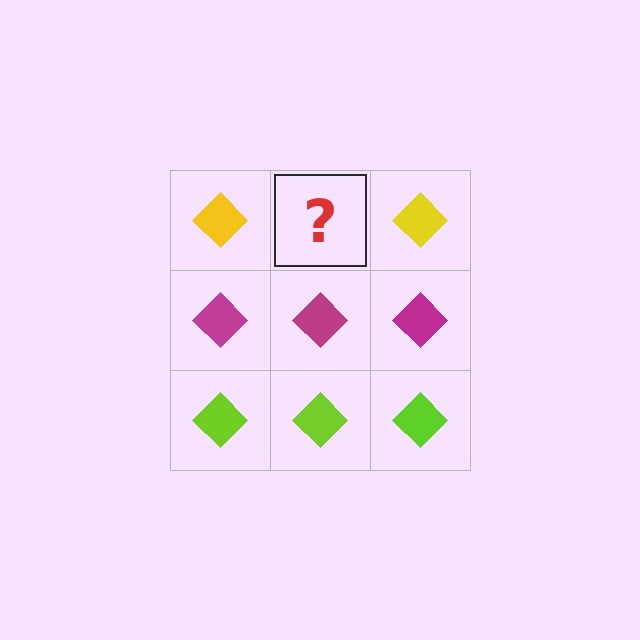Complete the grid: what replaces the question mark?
The question mark should be replaced with a yellow diamond.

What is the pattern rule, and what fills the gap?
The rule is that each row has a consistent color. The gap should be filled with a yellow diamond.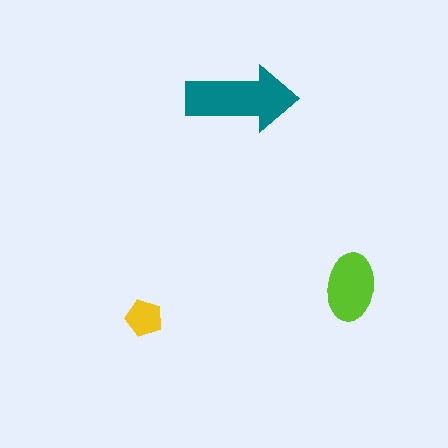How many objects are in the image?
There are 3 objects in the image.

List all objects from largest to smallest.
The teal arrow, the lime ellipse, the yellow pentagon.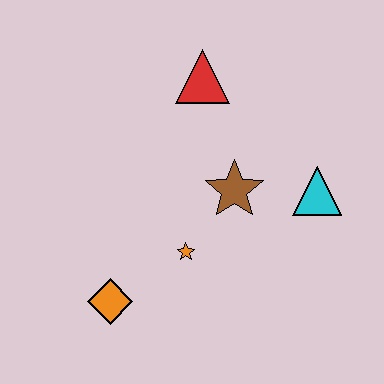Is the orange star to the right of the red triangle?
No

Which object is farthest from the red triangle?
The orange diamond is farthest from the red triangle.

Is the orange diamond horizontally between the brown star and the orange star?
No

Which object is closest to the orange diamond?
The orange star is closest to the orange diamond.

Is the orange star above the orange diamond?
Yes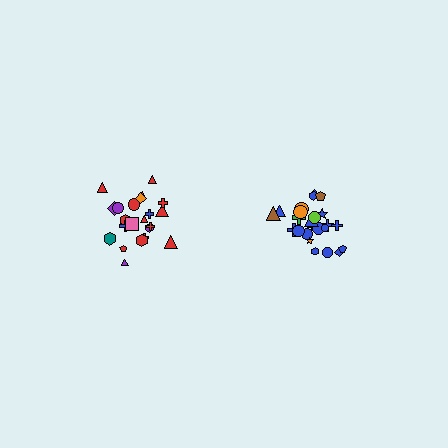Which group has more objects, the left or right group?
The right group.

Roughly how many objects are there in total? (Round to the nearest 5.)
Roughly 45 objects in total.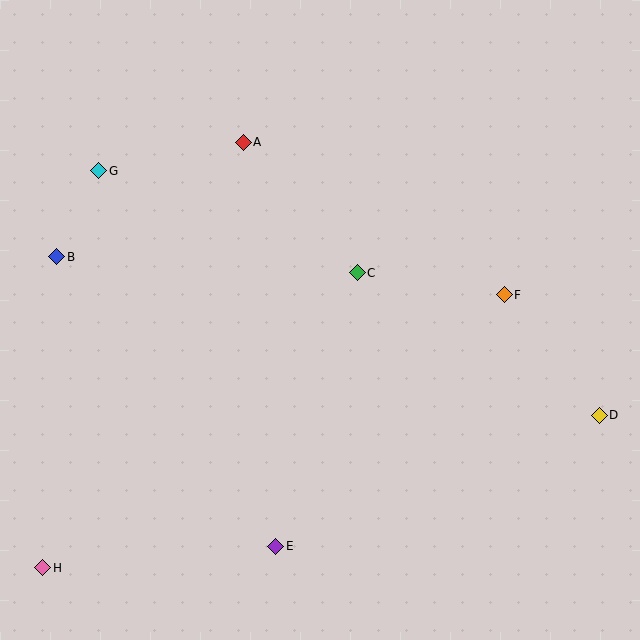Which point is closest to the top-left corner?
Point G is closest to the top-left corner.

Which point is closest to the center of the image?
Point C at (357, 273) is closest to the center.